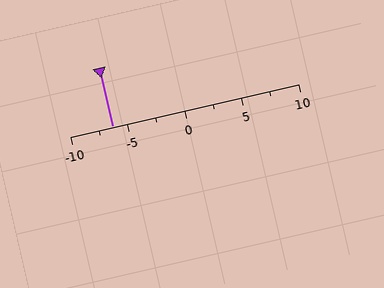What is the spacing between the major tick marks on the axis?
The major ticks are spaced 5 apart.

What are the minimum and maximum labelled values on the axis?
The axis runs from -10 to 10.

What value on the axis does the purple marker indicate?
The marker indicates approximately -6.2.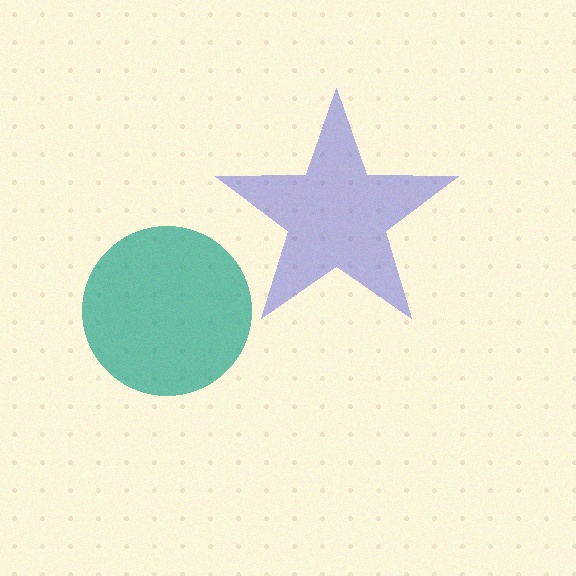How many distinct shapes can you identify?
There are 2 distinct shapes: a teal circle, a blue star.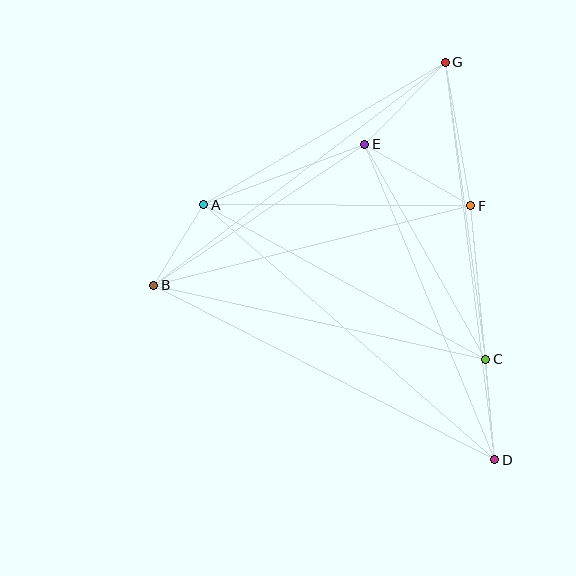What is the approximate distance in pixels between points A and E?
The distance between A and E is approximately 172 pixels.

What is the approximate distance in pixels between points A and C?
The distance between A and C is approximately 321 pixels.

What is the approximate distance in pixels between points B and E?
The distance between B and E is approximately 254 pixels.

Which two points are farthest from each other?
Points D and G are farthest from each other.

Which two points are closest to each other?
Points A and B are closest to each other.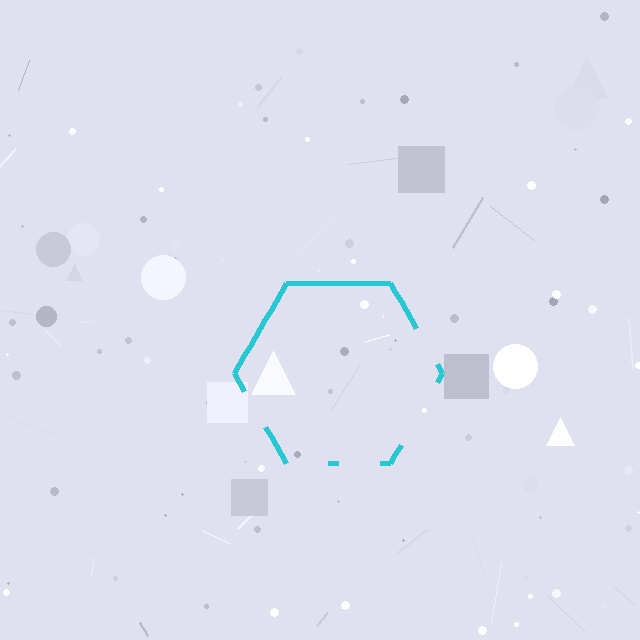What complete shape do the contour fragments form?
The contour fragments form a hexagon.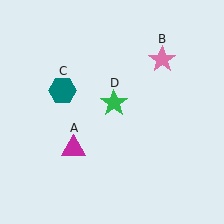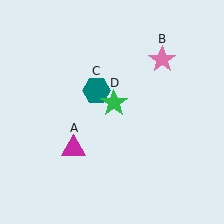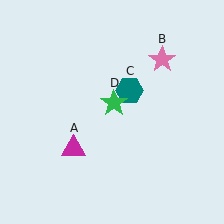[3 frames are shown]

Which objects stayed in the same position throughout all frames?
Magenta triangle (object A) and pink star (object B) and green star (object D) remained stationary.